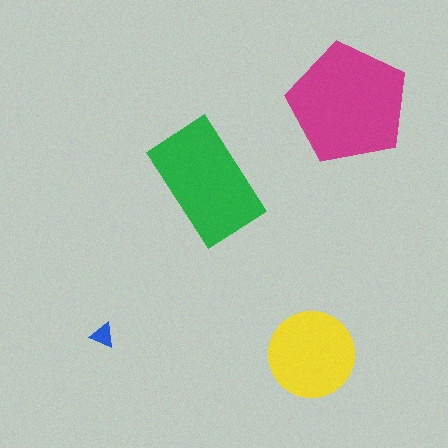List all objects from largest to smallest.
The magenta pentagon, the green rectangle, the yellow circle, the blue triangle.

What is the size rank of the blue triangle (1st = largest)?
4th.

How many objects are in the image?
There are 4 objects in the image.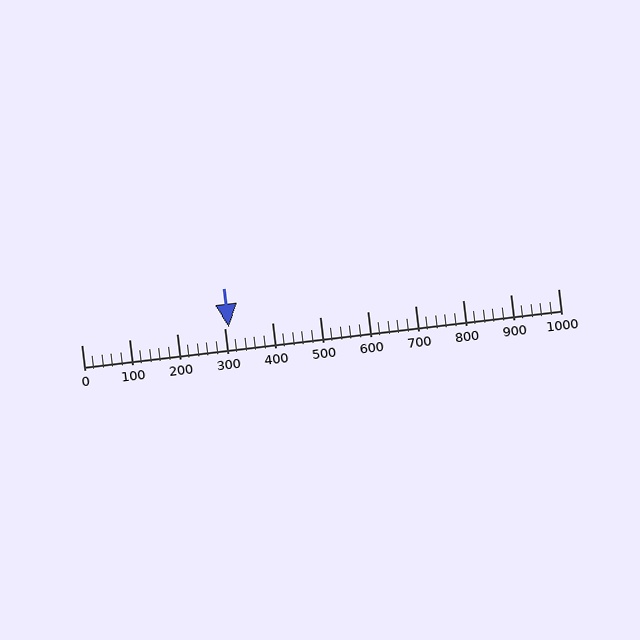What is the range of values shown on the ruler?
The ruler shows values from 0 to 1000.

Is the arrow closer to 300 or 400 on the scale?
The arrow is closer to 300.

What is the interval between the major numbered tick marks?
The major tick marks are spaced 100 units apart.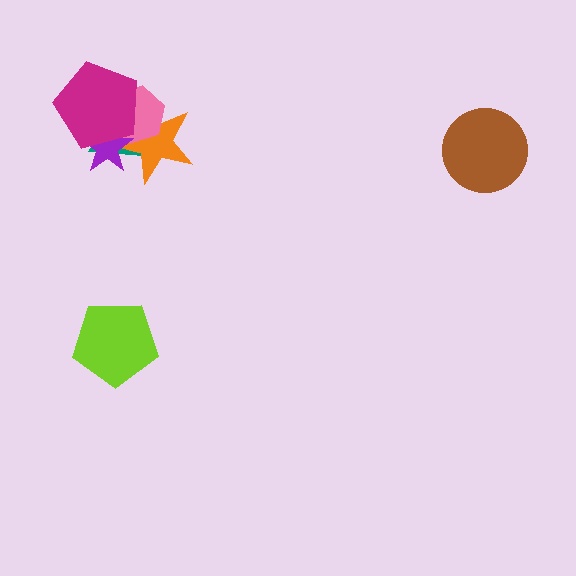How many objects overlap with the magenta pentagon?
4 objects overlap with the magenta pentagon.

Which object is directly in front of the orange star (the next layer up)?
The pink hexagon is directly in front of the orange star.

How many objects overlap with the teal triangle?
4 objects overlap with the teal triangle.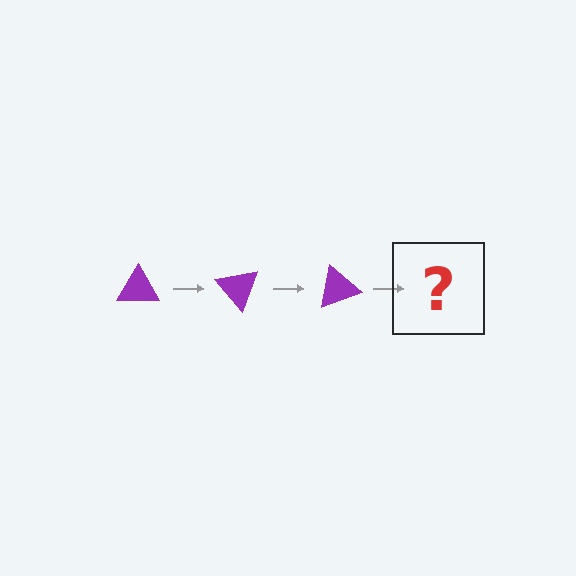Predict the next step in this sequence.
The next step is a purple triangle rotated 150 degrees.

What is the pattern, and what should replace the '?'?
The pattern is that the triangle rotates 50 degrees each step. The '?' should be a purple triangle rotated 150 degrees.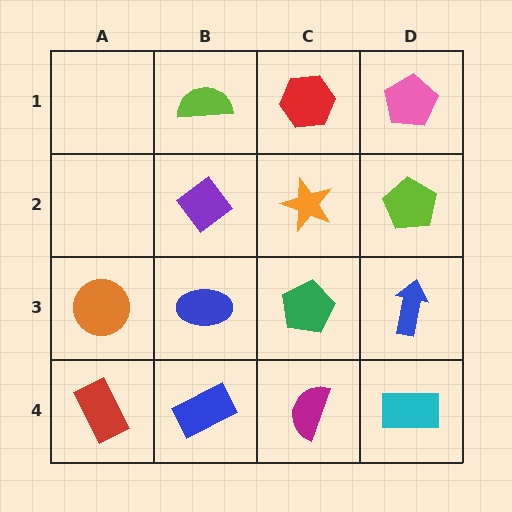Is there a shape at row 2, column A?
No, that cell is empty.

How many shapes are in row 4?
4 shapes.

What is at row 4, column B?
A blue rectangle.